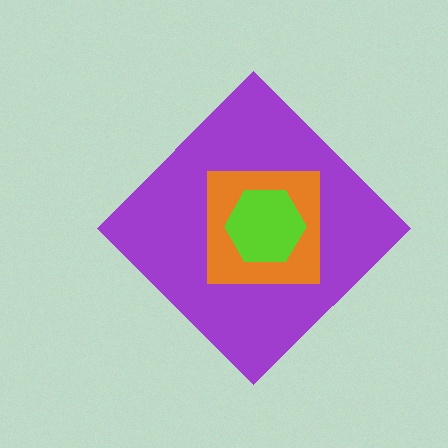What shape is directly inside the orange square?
The lime hexagon.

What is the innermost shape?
The lime hexagon.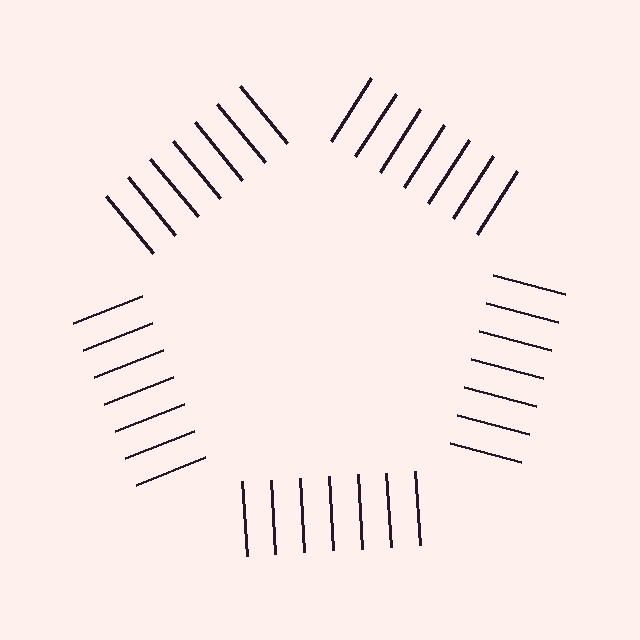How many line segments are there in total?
35 — 7 along each of the 5 edges.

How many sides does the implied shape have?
5 sides — the line-ends trace a pentagon.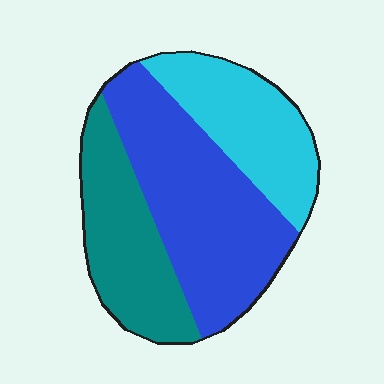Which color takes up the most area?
Blue, at roughly 45%.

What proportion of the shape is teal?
Teal covers around 30% of the shape.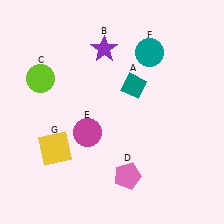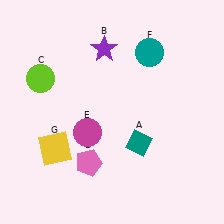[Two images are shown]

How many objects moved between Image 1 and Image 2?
2 objects moved between the two images.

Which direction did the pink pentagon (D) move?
The pink pentagon (D) moved left.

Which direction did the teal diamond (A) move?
The teal diamond (A) moved down.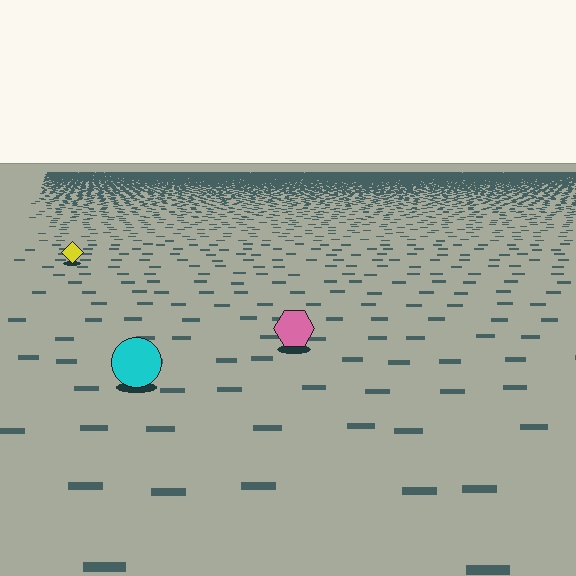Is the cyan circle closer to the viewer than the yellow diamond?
Yes. The cyan circle is closer — you can tell from the texture gradient: the ground texture is coarser near it.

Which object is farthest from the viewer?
The yellow diamond is farthest from the viewer. It appears smaller and the ground texture around it is denser.